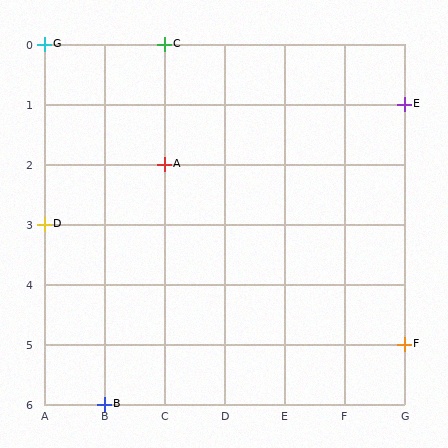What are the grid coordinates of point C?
Point C is at grid coordinates (C, 0).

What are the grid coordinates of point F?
Point F is at grid coordinates (G, 5).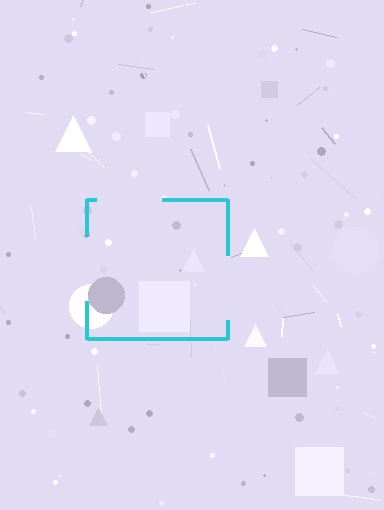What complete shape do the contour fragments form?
The contour fragments form a square.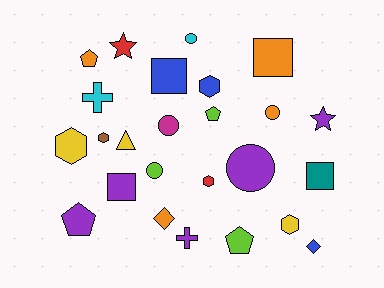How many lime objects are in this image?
There are 3 lime objects.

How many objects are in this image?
There are 25 objects.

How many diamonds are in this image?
There are 2 diamonds.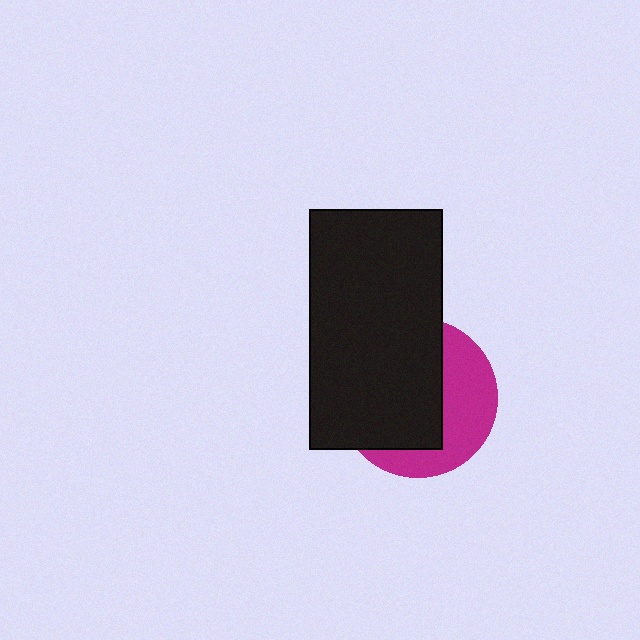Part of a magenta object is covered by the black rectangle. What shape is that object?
It is a circle.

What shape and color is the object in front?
The object in front is a black rectangle.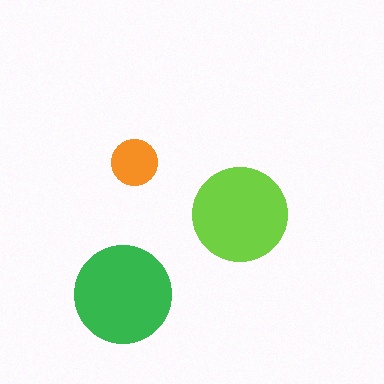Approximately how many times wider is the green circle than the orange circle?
About 2 times wider.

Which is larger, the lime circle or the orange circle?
The lime one.